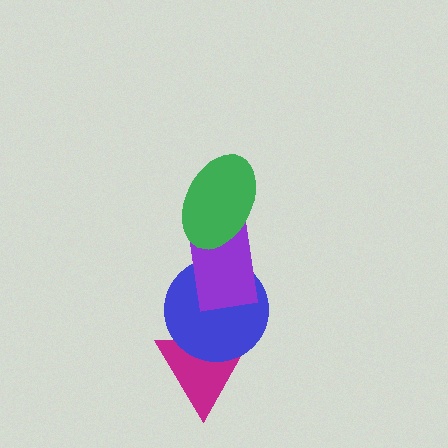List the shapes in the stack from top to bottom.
From top to bottom: the green ellipse, the purple rectangle, the blue circle, the magenta triangle.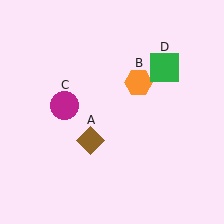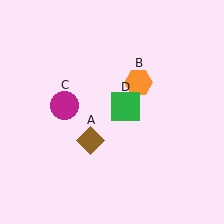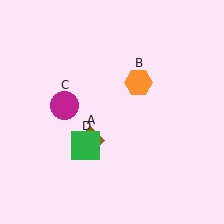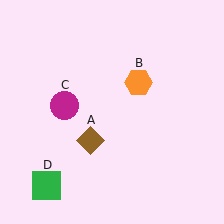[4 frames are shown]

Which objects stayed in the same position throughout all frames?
Brown diamond (object A) and orange hexagon (object B) and magenta circle (object C) remained stationary.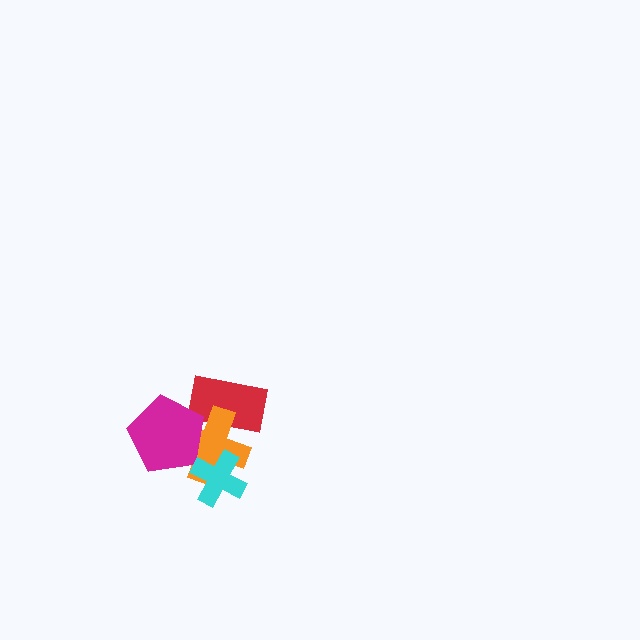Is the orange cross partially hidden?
Yes, it is partially covered by another shape.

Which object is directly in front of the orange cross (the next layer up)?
The magenta pentagon is directly in front of the orange cross.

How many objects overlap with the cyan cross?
1 object overlaps with the cyan cross.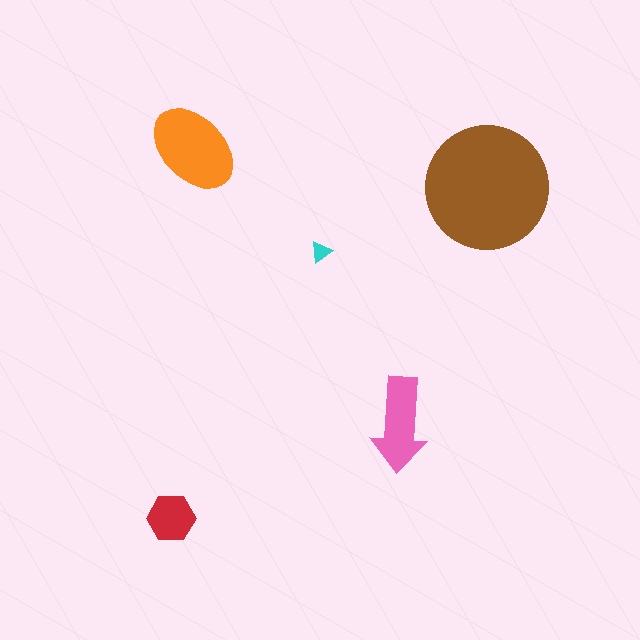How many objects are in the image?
There are 5 objects in the image.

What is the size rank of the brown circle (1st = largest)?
1st.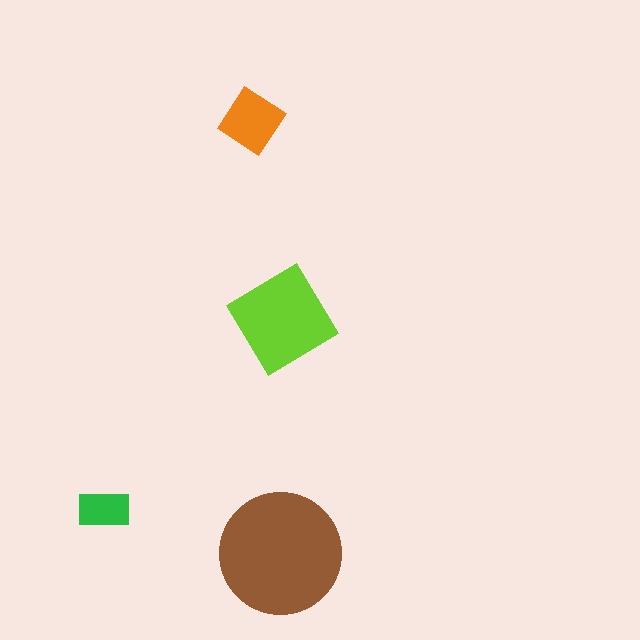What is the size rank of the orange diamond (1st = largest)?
3rd.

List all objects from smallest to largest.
The green rectangle, the orange diamond, the lime diamond, the brown circle.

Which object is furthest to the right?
The lime diamond is rightmost.